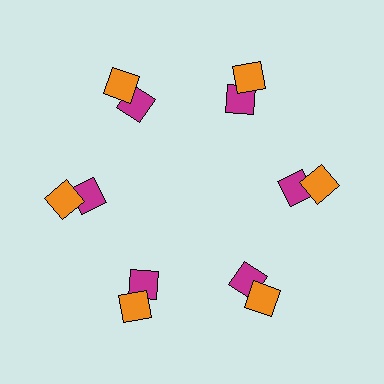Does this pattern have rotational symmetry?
Yes, this pattern has 6-fold rotational symmetry. It looks the same after rotating 60 degrees around the center.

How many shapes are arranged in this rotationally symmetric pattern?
There are 12 shapes, arranged in 6 groups of 2.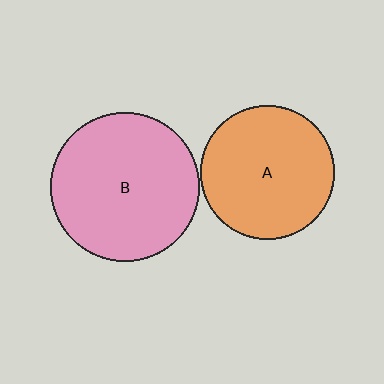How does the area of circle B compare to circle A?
Approximately 1.2 times.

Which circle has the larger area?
Circle B (pink).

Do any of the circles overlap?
No, none of the circles overlap.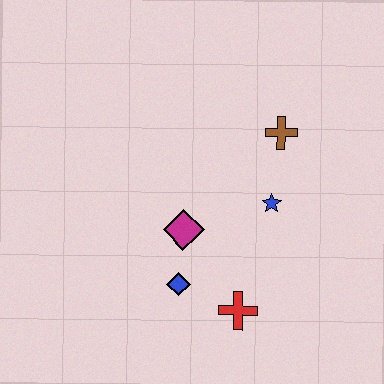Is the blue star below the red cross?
No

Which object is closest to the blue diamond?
The magenta diamond is closest to the blue diamond.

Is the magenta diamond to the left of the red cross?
Yes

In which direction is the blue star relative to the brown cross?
The blue star is below the brown cross.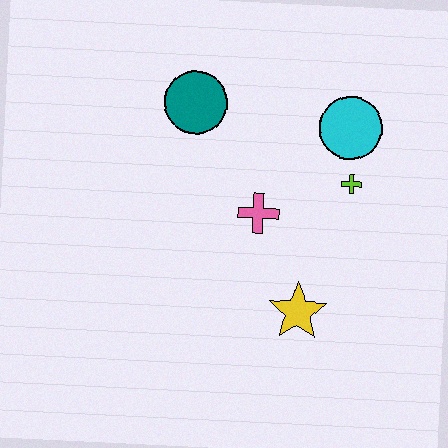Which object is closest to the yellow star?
The pink cross is closest to the yellow star.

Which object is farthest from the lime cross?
The teal circle is farthest from the lime cross.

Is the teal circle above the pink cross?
Yes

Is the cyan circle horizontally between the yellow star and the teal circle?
No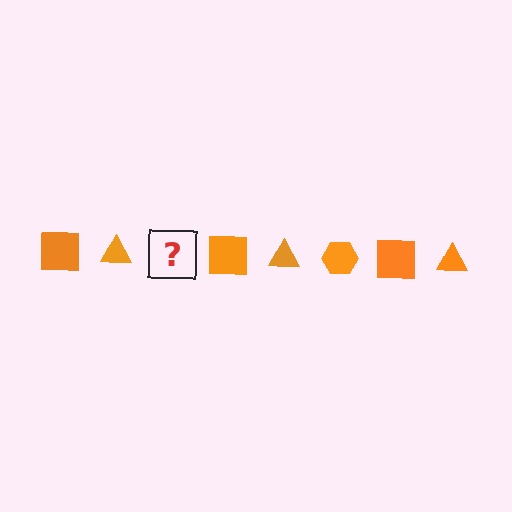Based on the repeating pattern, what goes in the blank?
The blank should be an orange hexagon.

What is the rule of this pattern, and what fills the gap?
The rule is that the pattern cycles through square, triangle, hexagon shapes in orange. The gap should be filled with an orange hexagon.